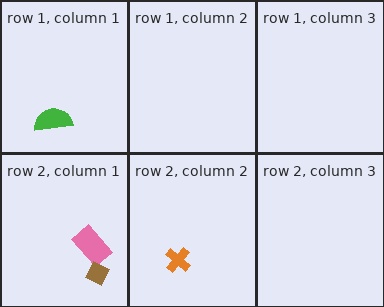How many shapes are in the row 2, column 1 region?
2.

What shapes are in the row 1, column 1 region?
The green semicircle.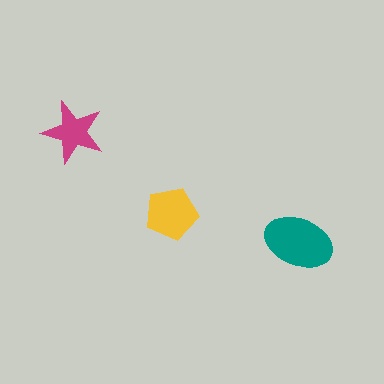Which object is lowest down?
The teal ellipse is bottommost.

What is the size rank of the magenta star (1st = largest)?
3rd.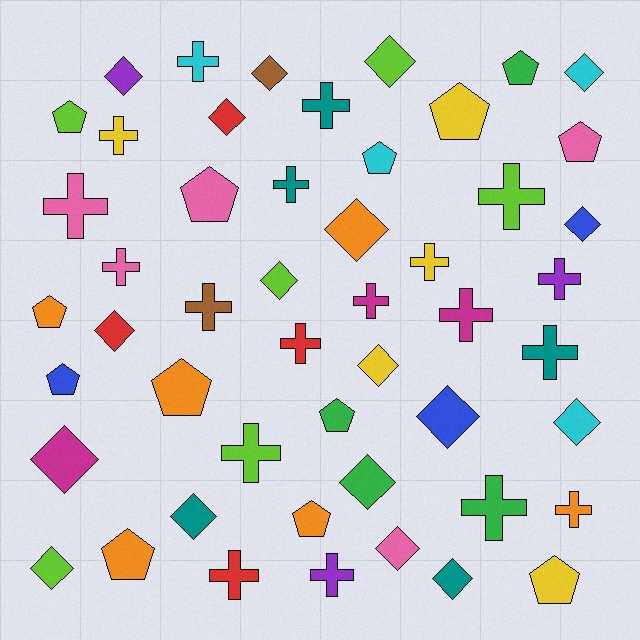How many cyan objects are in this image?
There are 4 cyan objects.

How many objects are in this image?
There are 50 objects.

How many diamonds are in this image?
There are 18 diamonds.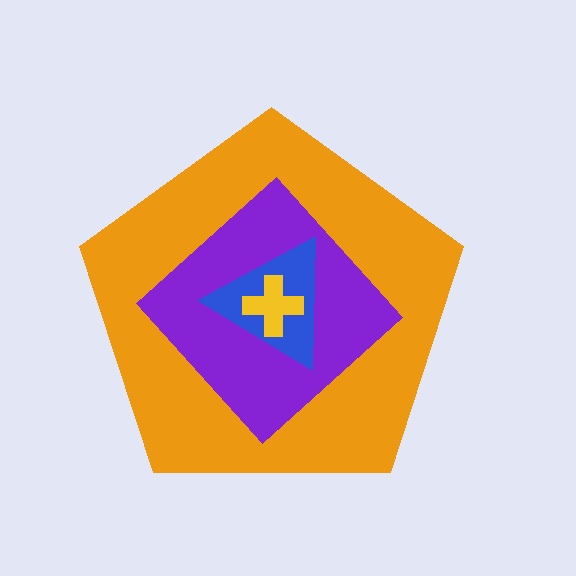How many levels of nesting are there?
4.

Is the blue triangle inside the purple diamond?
Yes.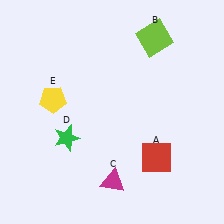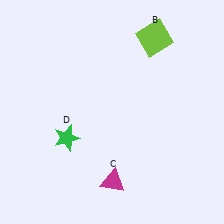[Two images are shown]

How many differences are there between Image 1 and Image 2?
There are 2 differences between the two images.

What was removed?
The red square (A), the yellow pentagon (E) were removed in Image 2.